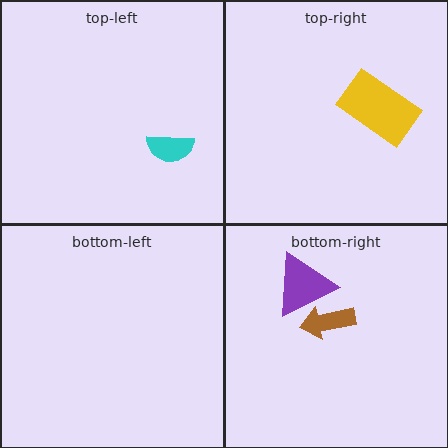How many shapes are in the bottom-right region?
2.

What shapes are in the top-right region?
The yellow rectangle.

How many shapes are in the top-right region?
1.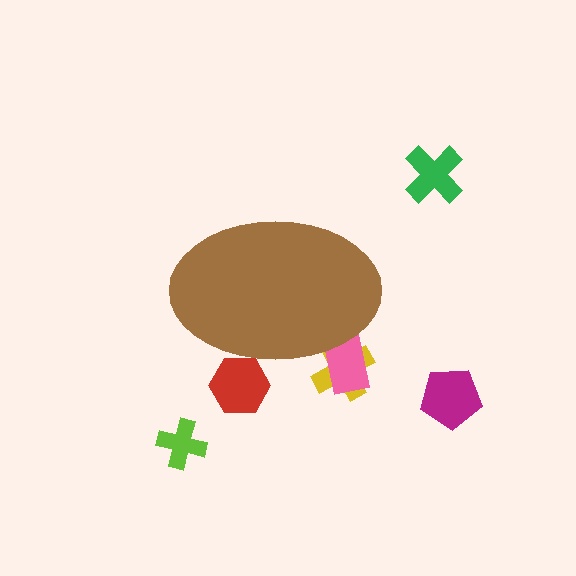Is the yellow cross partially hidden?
Yes, the yellow cross is partially hidden behind the brown ellipse.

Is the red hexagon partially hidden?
Yes, the red hexagon is partially hidden behind the brown ellipse.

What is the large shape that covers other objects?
A brown ellipse.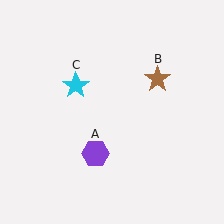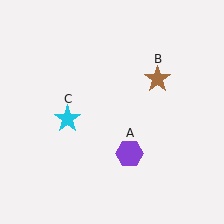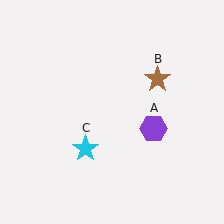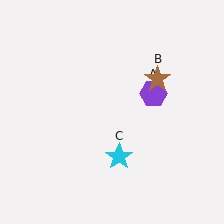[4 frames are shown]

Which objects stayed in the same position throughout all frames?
Brown star (object B) remained stationary.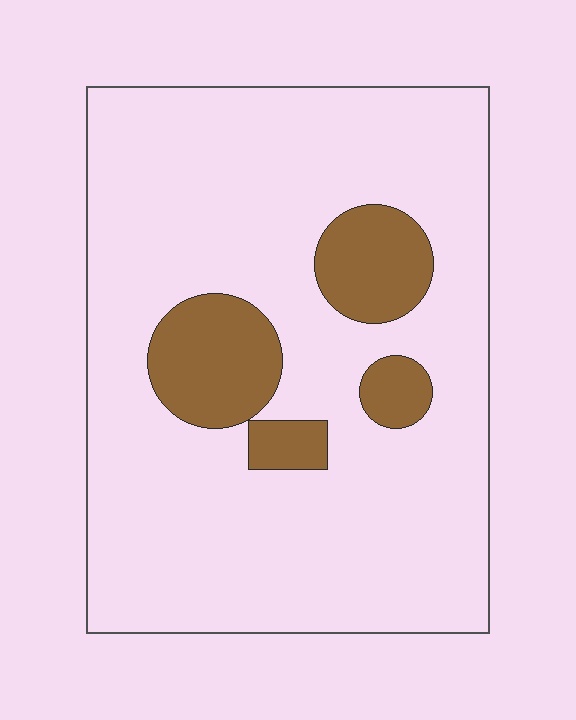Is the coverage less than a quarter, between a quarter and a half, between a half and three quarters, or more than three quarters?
Less than a quarter.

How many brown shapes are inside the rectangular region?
4.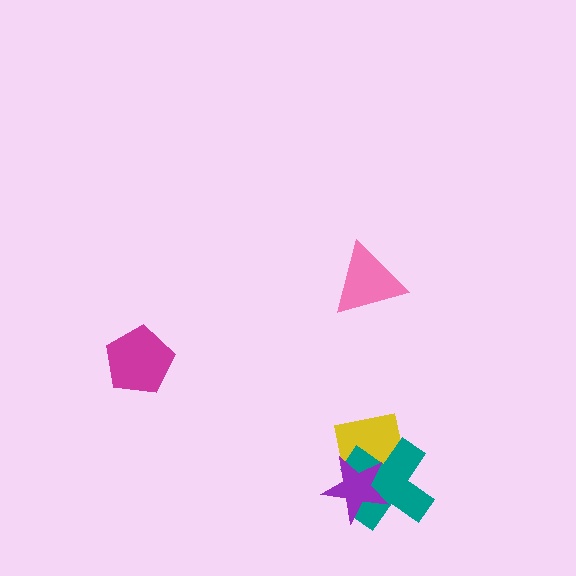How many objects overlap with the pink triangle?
0 objects overlap with the pink triangle.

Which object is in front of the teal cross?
The purple star is in front of the teal cross.